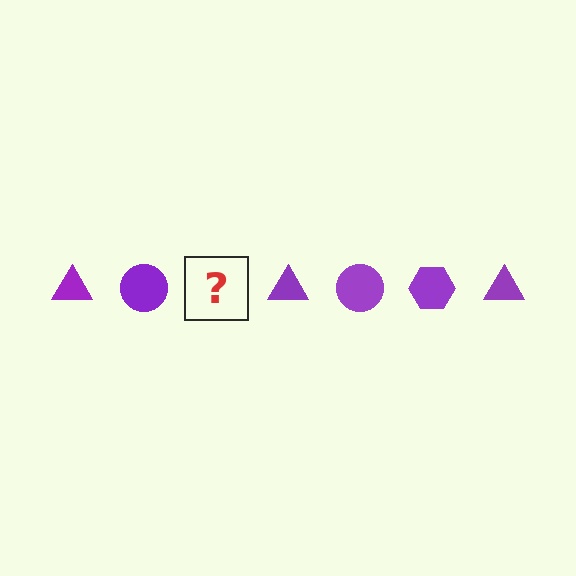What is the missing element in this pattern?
The missing element is a purple hexagon.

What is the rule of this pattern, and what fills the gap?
The rule is that the pattern cycles through triangle, circle, hexagon shapes in purple. The gap should be filled with a purple hexagon.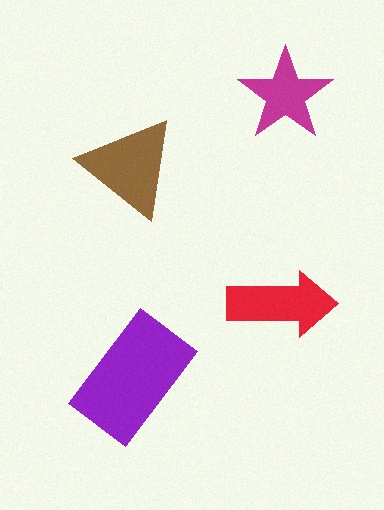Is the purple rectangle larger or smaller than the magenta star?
Larger.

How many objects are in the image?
There are 4 objects in the image.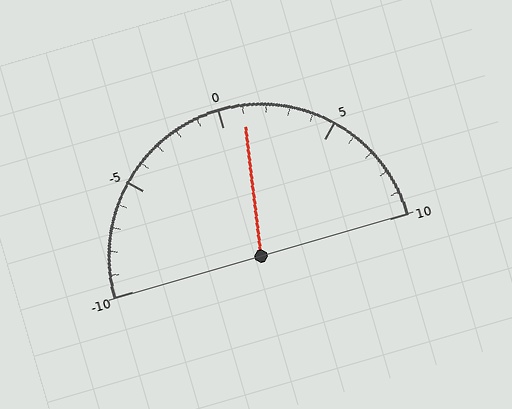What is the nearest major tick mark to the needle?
The nearest major tick mark is 0.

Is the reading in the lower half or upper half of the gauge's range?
The reading is in the upper half of the range (-10 to 10).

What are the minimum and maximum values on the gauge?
The gauge ranges from -10 to 10.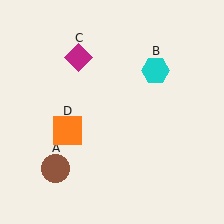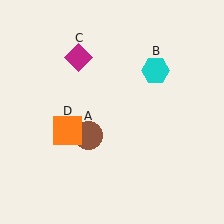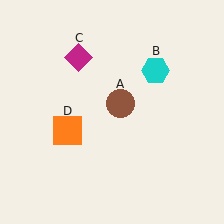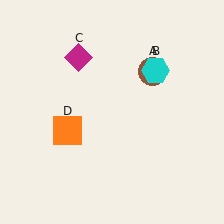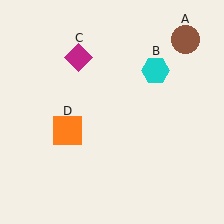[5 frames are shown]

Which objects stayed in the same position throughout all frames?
Cyan hexagon (object B) and magenta diamond (object C) and orange square (object D) remained stationary.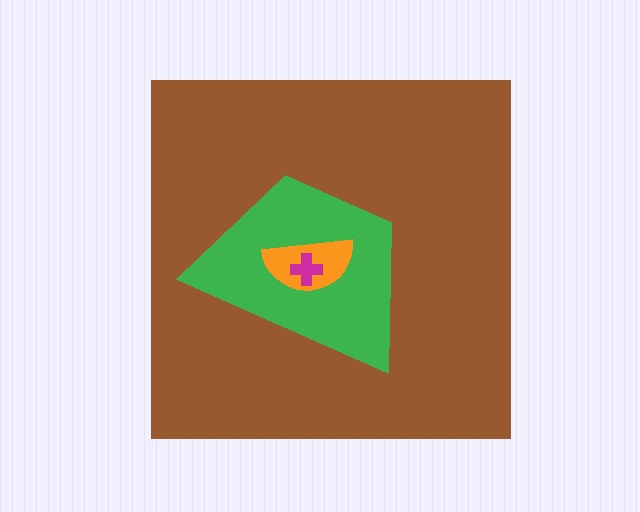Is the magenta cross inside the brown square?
Yes.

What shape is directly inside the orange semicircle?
The magenta cross.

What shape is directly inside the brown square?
The green trapezoid.